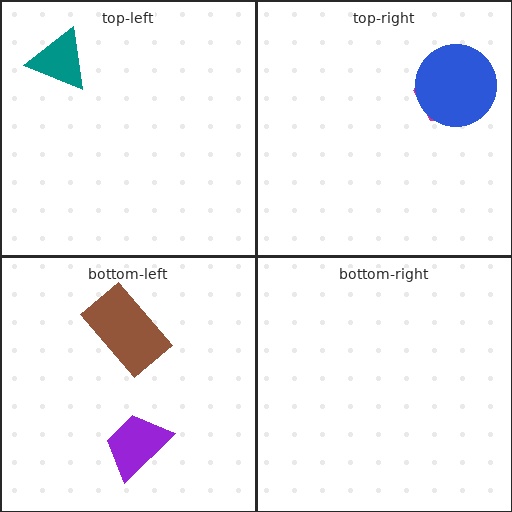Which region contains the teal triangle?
The top-left region.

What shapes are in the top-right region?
The magenta hexagon, the blue circle.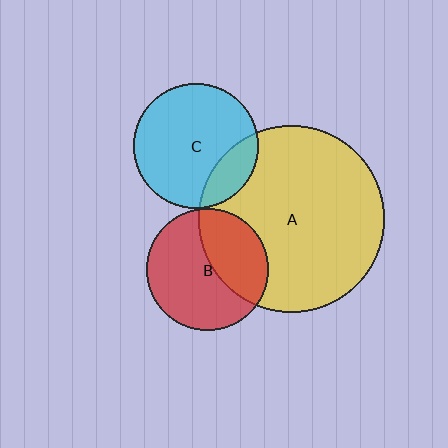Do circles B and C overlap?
Yes.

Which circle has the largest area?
Circle A (yellow).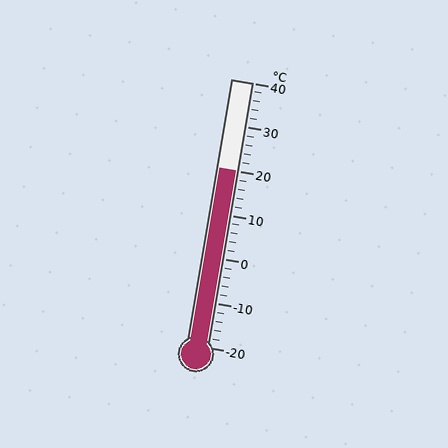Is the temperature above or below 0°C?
The temperature is above 0°C.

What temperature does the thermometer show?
The thermometer shows approximately 20°C.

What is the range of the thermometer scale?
The thermometer scale ranges from -20°C to 40°C.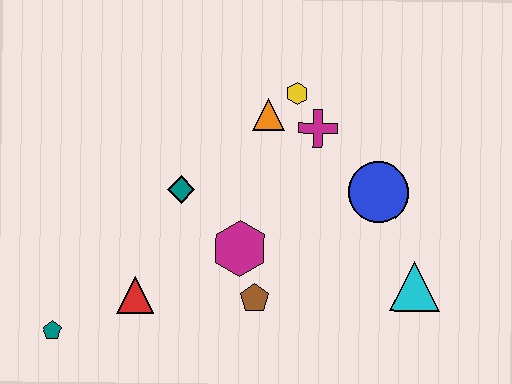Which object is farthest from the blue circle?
The teal pentagon is farthest from the blue circle.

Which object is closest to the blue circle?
The magenta cross is closest to the blue circle.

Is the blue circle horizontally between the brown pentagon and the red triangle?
No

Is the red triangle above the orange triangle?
No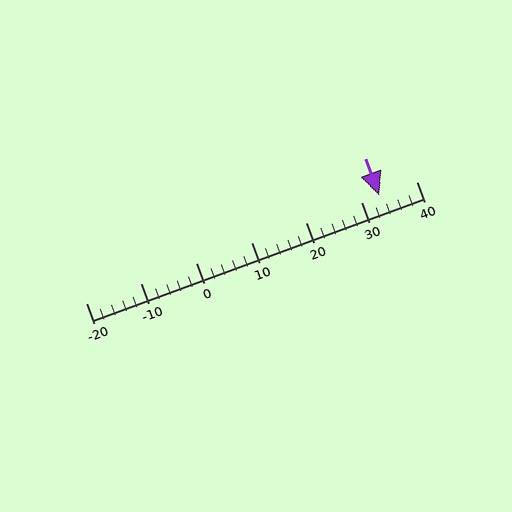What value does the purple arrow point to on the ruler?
The purple arrow points to approximately 33.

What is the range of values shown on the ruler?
The ruler shows values from -20 to 40.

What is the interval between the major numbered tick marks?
The major tick marks are spaced 10 units apart.